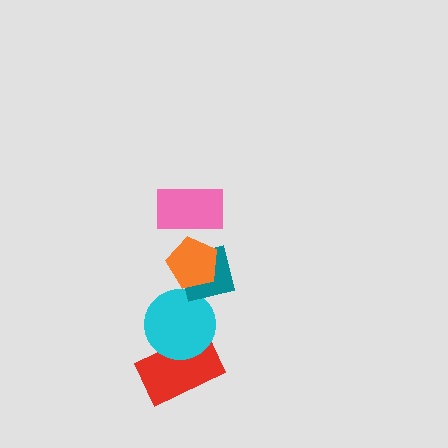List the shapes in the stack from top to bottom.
From top to bottom: the pink rectangle, the orange pentagon, the teal square, the cyan circle, the red rectangle.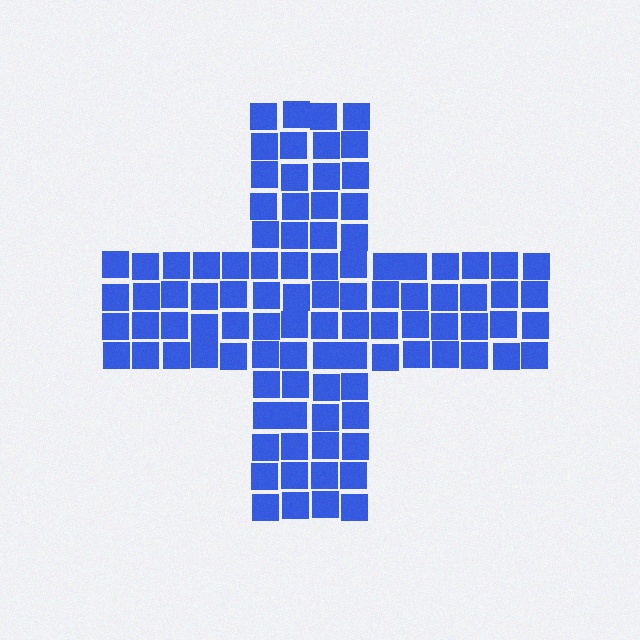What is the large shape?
The large shape is a cross.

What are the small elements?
The small elements are squares.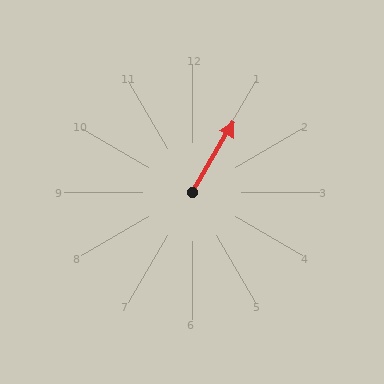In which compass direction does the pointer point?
Northeast.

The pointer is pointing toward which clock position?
Roughly 1 o'clock.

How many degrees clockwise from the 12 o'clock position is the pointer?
Approximately 31 degrees.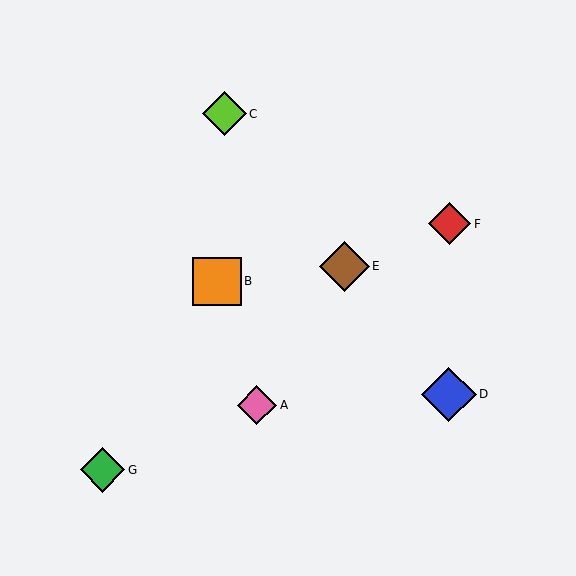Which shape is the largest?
The blue diamond (labeled D) is the largest.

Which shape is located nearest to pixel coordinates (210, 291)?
The orange square (labeled B) at (217, 281) is nearest to that location.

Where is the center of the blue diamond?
The center of the blue diamond is at (449, 394).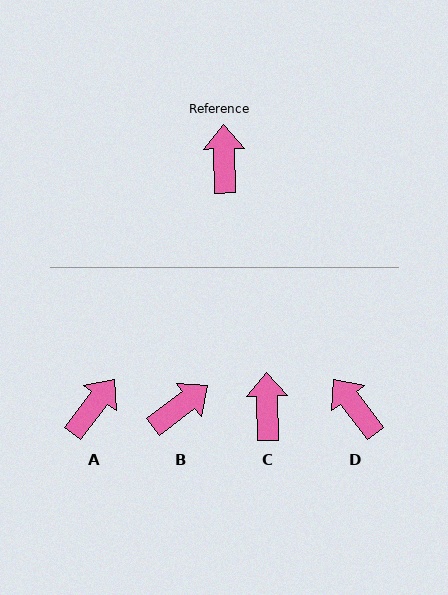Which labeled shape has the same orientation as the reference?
C.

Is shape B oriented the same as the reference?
No, it is off by about 55 degrees.